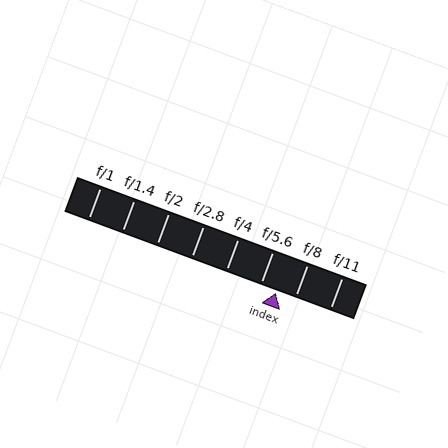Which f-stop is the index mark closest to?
The index mark is closest to f/5.6.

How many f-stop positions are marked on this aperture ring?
There are 8 f-stop positions marked.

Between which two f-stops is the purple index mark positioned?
The index mark is between f/5.6 and f/8.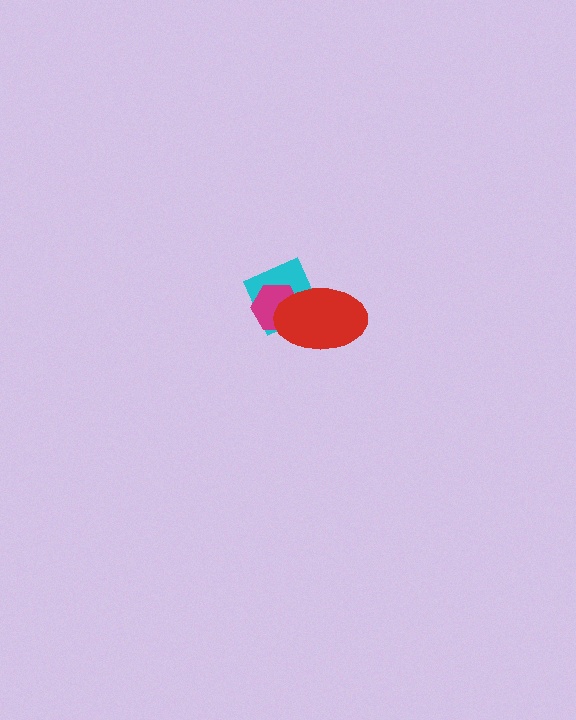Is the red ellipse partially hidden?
No, no other shape covers it.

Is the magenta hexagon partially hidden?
Yes, it is partially covered by another shape.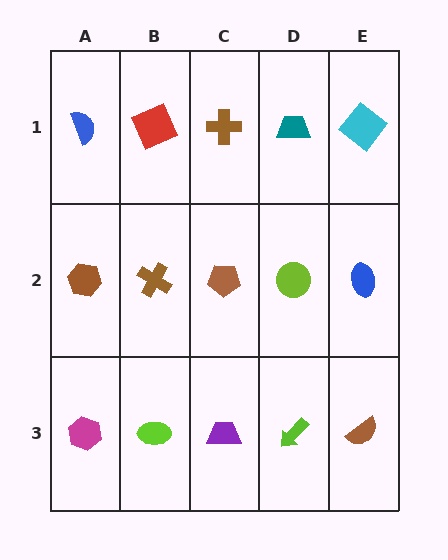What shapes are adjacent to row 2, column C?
A brown cross (row 1, column C), a purple trapezoid (row 3, column C), a brown cross (row 2, column B), a lime circle (row 2, column D).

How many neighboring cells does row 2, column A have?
3.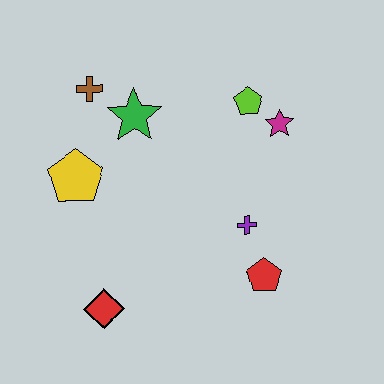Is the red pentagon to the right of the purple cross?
Yes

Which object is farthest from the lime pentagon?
The red diamond is farthest from the lime pentagon.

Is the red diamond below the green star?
Yes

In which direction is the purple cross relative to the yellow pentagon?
The purple cross is to the right of the yellow pentagon.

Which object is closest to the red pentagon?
The purple cross is closest to the red pentagon.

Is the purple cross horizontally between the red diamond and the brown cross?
No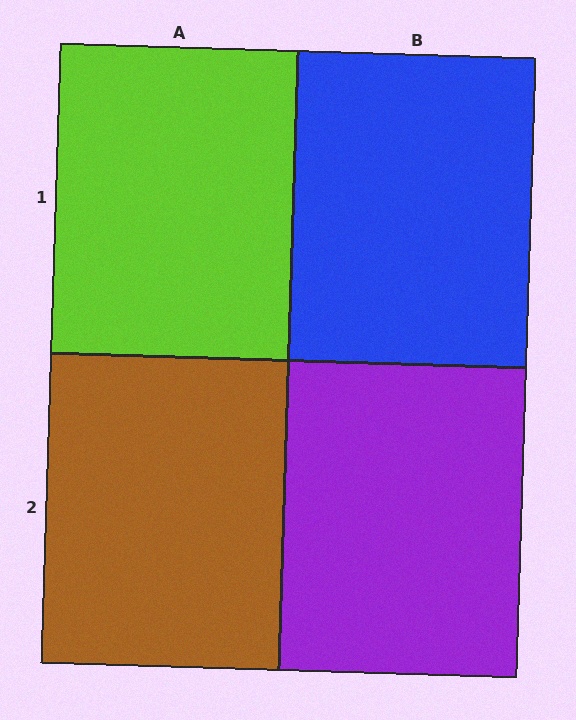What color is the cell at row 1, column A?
Lime.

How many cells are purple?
1 cell is purple.